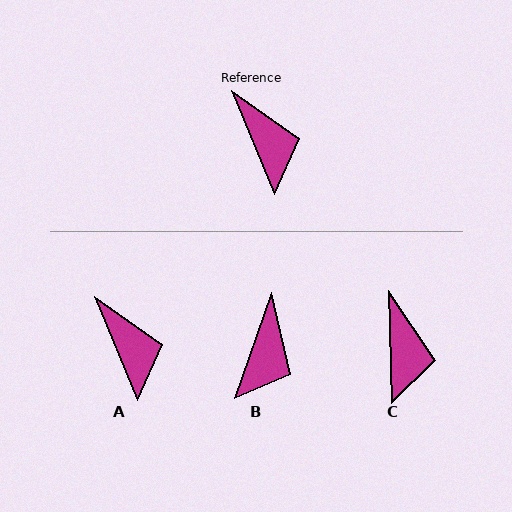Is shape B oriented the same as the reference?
No, it is off by about 42 degrees.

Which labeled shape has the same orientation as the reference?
A.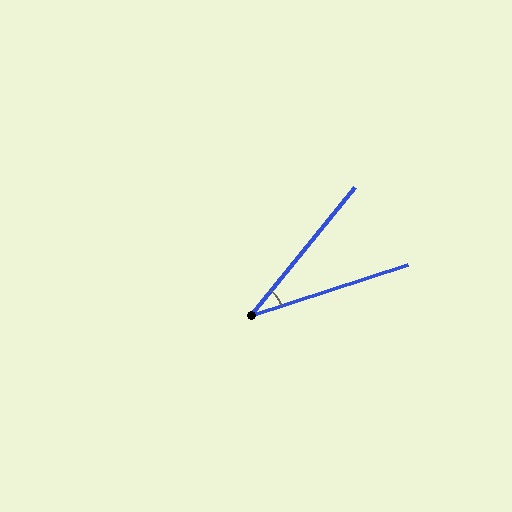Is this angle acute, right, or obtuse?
It is acute.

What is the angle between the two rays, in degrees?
Approximately 33 degrees.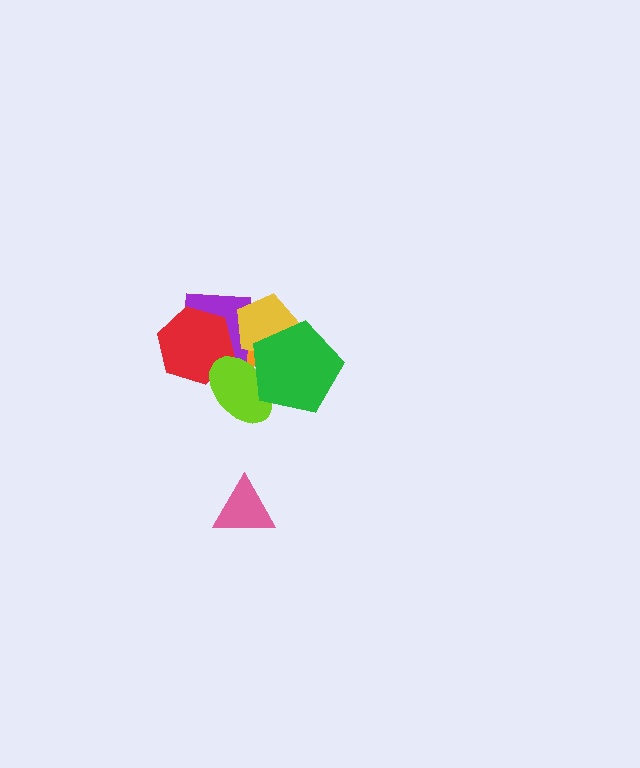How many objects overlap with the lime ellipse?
4 objects overlap with the lime ellipse.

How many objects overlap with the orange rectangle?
5 objects overlap with the orange rectangle.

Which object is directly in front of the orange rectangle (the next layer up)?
The purple square is directly in front of the orange rectangle.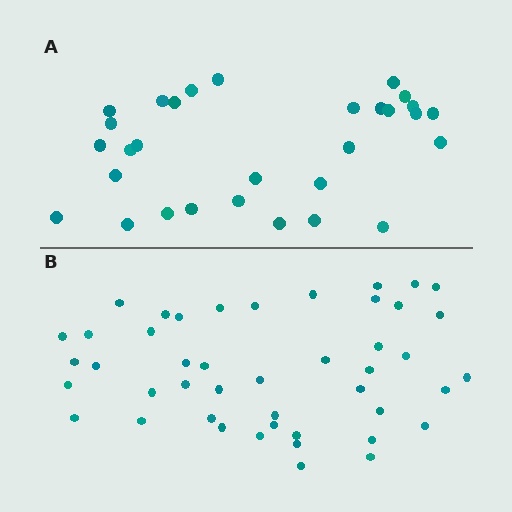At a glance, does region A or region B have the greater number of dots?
Region B (the bottom region) has more dots.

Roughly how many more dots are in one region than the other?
Region B has approximately 15 more dots than region A.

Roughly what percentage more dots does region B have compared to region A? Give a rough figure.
About 50% more.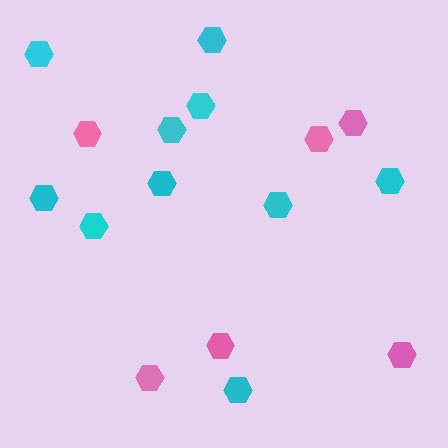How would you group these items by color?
There are 2 groups: one group of cyan hexagons (10) and one group of pink hexagons (6).